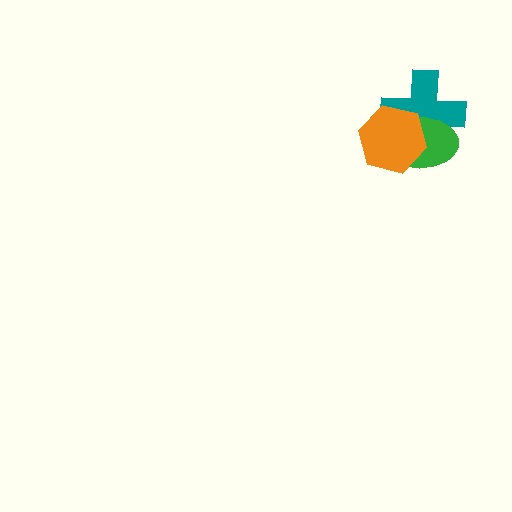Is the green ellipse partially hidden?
Yes, it is partially covered by another shape.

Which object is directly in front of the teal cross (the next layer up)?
The green ellipse is directly in front of the teal cross.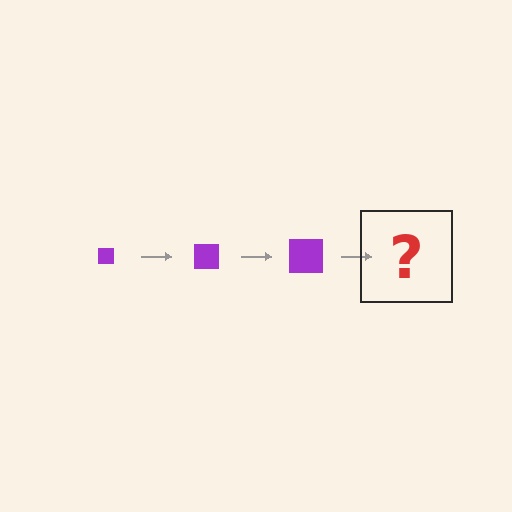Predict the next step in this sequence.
The next step is a purple square, larger than the previous one.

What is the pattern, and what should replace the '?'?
The pattern is that the square gets progressively larger each step. The '?' should be a purple square, larger than the previous one.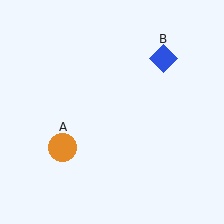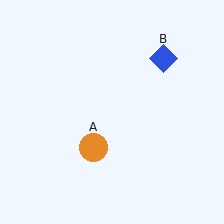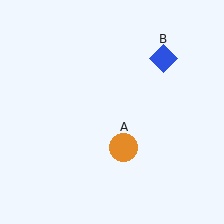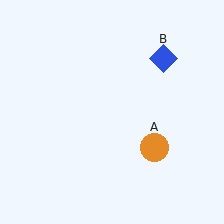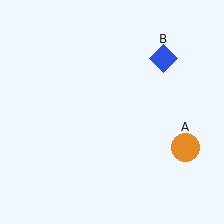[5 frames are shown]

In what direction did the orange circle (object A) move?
The orange circle (object A) moved right.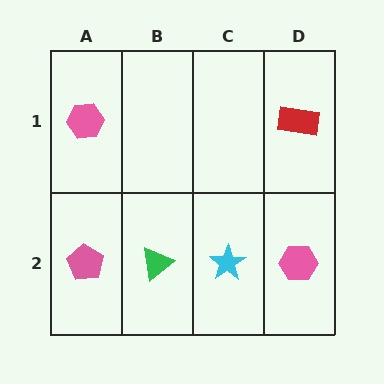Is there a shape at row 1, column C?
No, that cell is empty.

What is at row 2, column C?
A cyan star.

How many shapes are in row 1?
2 shapes.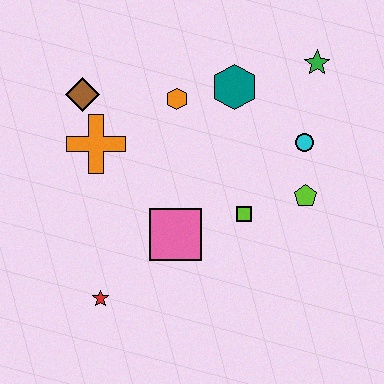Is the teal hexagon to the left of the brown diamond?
No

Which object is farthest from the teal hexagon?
The red star is farthest from the teal hexagon.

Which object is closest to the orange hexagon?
The teal hexagon is closest to the orange hexagon.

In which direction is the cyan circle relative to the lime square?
The cyan circle is above the lime square.